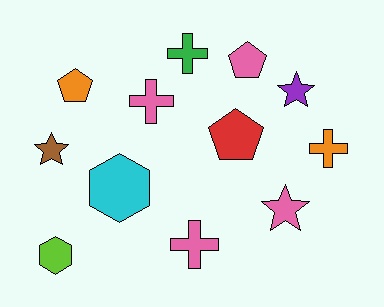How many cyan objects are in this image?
There is 1 cyan object.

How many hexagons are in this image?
There are 2 hexagons.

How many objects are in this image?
There are 12 objects.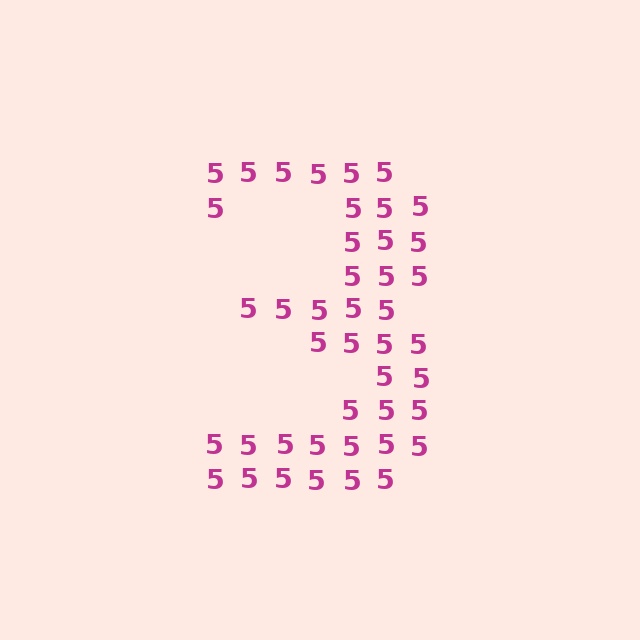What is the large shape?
The large shape is the digit 3.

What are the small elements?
The small elements are digit 5's.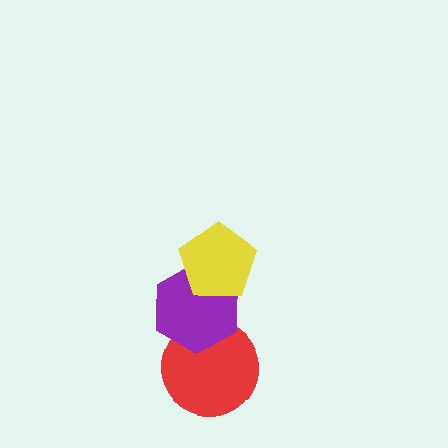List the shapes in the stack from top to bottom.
From top to bottom: the yellow pentagon, the purple hexagon, the red circle.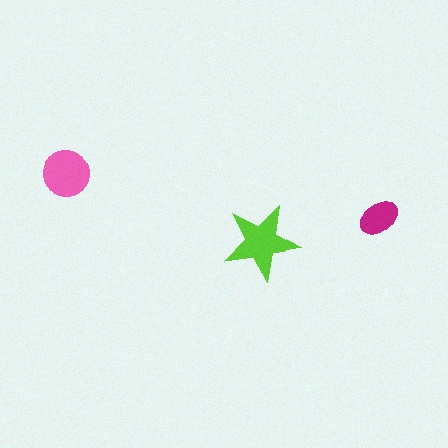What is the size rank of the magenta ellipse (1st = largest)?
3rd.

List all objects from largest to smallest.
The lime star, the pink circle, the magenta ellipse.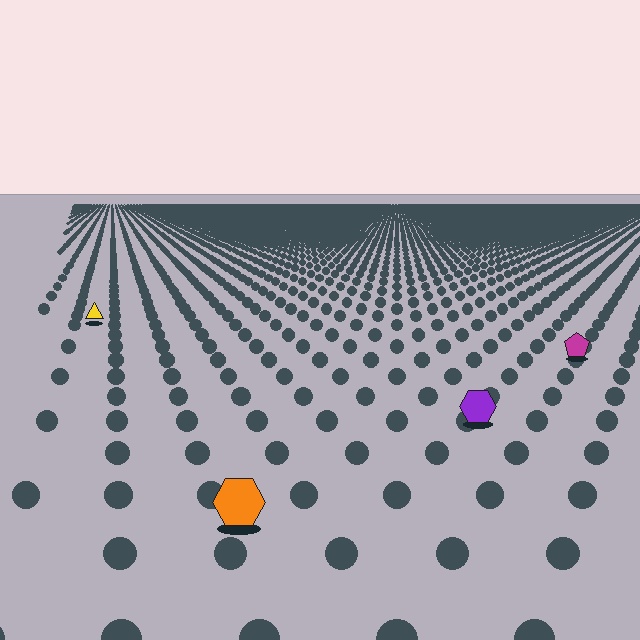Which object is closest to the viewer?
The orange hexagon is closest. The texture marks near it are larger and more spread out.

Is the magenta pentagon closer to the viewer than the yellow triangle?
Yes. The magenta pentagon is closer — you can tell from the texture gradient: the ground texture is coarser near it.